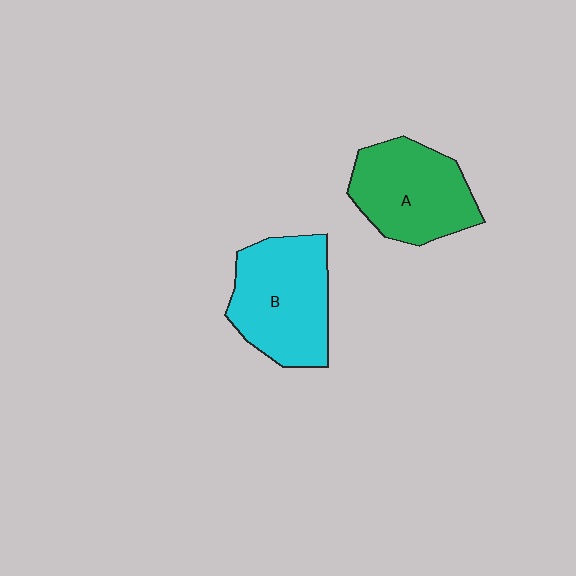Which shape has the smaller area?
Shape A (green).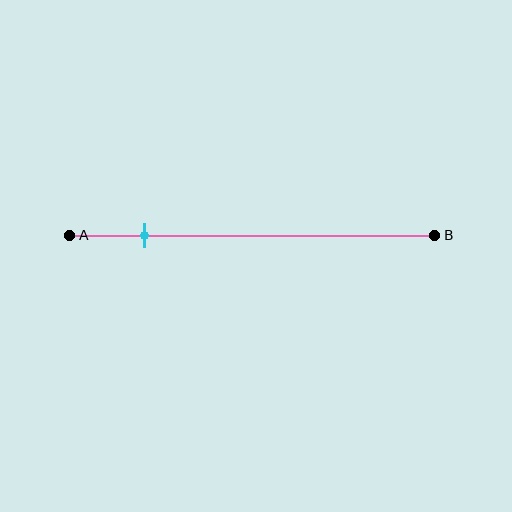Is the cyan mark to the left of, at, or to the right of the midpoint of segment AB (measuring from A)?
The cyan mark is to the left of the midpoint of segment AB.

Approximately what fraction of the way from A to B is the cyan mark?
The cyan mark is approximately 20% of the way from A to B.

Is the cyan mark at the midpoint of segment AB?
No, the mark is at about 20% from A, not at the 50% midpoint.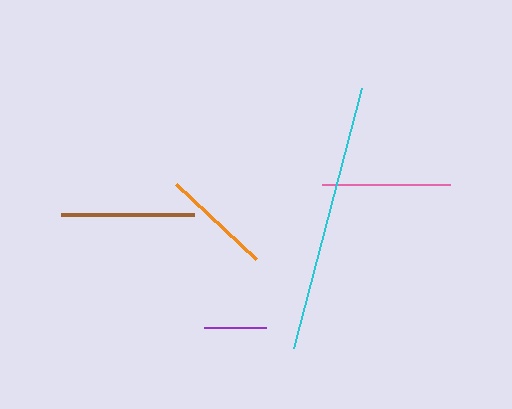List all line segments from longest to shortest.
From longest to shortest: cyan, brown, pink, orange, purple.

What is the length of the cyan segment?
The cyan segment is approximately 269 pixels long.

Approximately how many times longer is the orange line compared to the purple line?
The orange line is approximately 1.8 times the length of the purple line.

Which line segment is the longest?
The cyan line is the longest at approximately 269 pixels.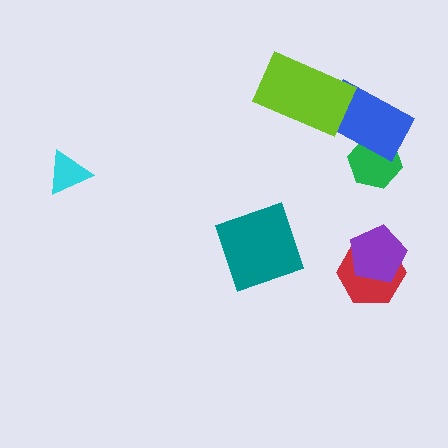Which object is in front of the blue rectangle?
The lime rectangle is in front of the blue rectangle.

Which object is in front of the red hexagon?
The purple pentagon is in front of the red hexagon.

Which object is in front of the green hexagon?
The blue rectangle is in front of the green hexagon.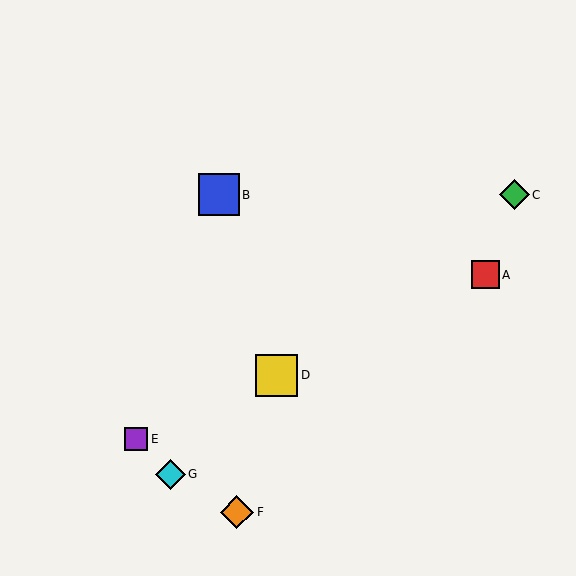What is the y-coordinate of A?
Object A is at y≈275.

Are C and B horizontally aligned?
Yes, both are at y≈195.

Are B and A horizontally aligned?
No, B is at y≈195 and A is at y≈275.